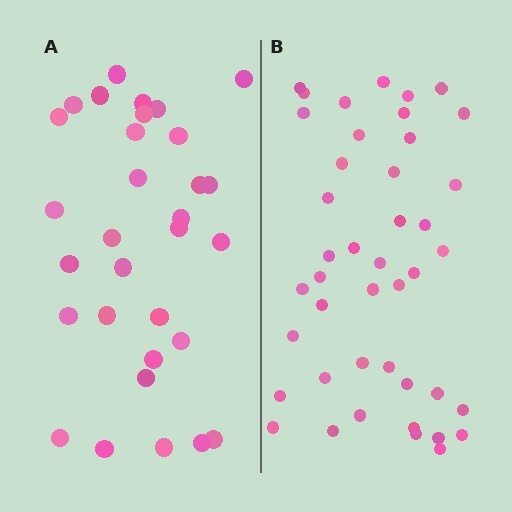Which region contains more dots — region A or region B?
Region B (the right region) has more dots.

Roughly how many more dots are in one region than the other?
Region B has roughly 12 or so more dots than region A.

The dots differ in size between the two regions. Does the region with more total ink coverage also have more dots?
No. Region A has more total ink coverage because its dots are larger, but region B actually contains more individual dots. Total area can be misleading — the number of items is what matters here.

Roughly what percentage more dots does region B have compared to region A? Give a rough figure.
About 40% more.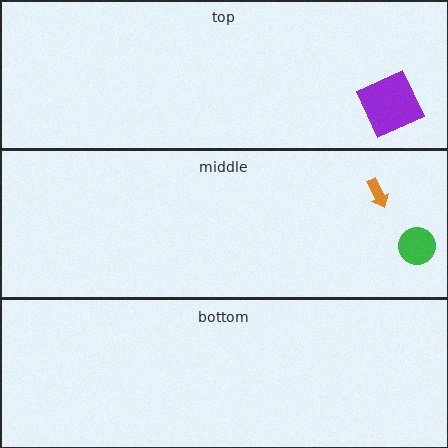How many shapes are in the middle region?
2.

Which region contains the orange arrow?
The middle region.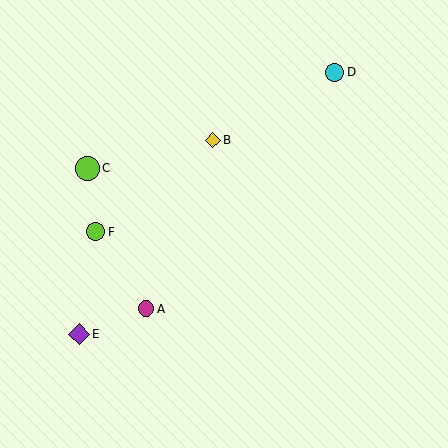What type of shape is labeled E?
Shape E is a purple diamond.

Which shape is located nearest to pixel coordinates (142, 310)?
The magenta circle (labeled A) at (146, 309) is nearest to that location.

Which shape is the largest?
The lime circle (labeled C) is the largest.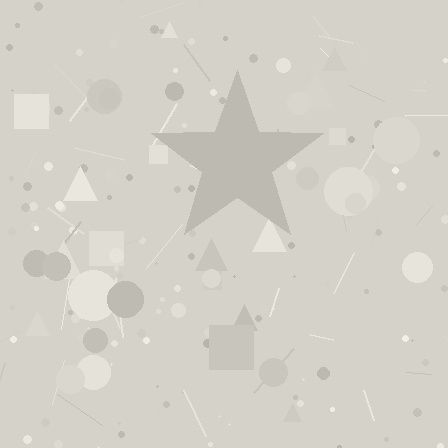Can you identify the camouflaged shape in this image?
The camouflaged shape is a star.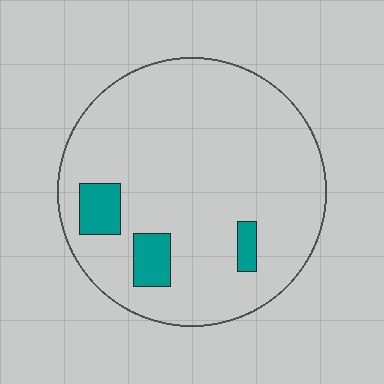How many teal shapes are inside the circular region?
3.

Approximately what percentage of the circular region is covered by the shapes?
Approximately 10%.